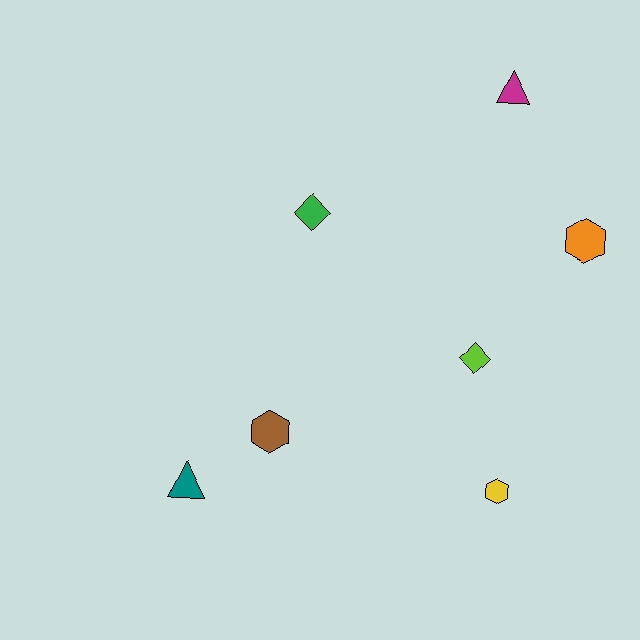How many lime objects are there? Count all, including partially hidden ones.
There is 1 lime object.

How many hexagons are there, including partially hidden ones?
There are 3 hexagons.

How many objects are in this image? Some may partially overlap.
There are 7 objects.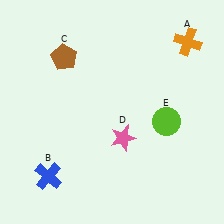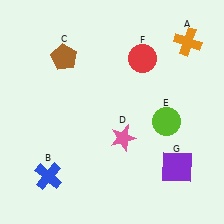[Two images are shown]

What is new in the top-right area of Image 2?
A red circle (F) was added in the top-right area of Image 2.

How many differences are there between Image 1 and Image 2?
There are 2 differences between the two images.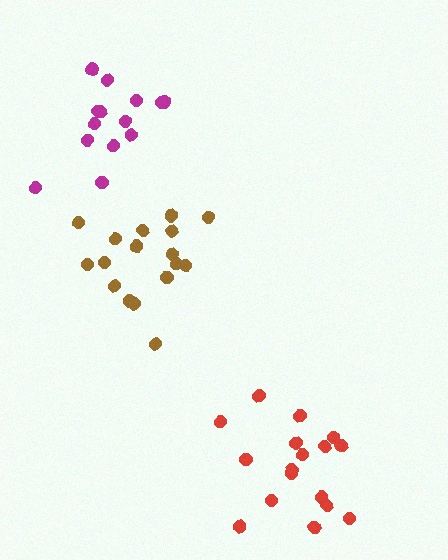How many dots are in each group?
Group 1: 17 dots, Group 2: 17 dots, Group 3: 14 dots (48 total).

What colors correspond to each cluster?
The clusters are colored: brown, red, magenta.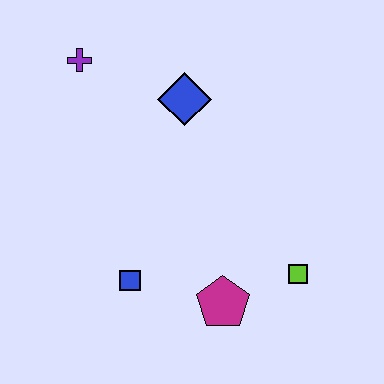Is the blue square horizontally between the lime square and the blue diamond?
No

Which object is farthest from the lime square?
The purple cross is farthest from the lime square.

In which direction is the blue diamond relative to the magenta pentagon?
The blue diamond is above the magenta pentagon.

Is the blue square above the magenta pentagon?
Yes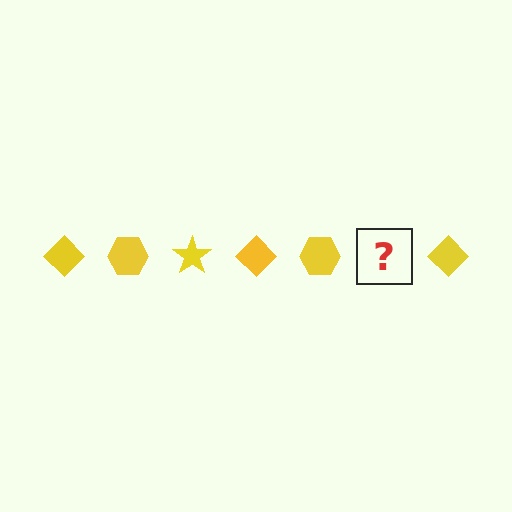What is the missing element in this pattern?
The missing element is a yellow star.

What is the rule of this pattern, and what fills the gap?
The rule is that the pattern cycles through diamond, hexagon, star shapes in yellow. The gap should be filled with a yellow star.